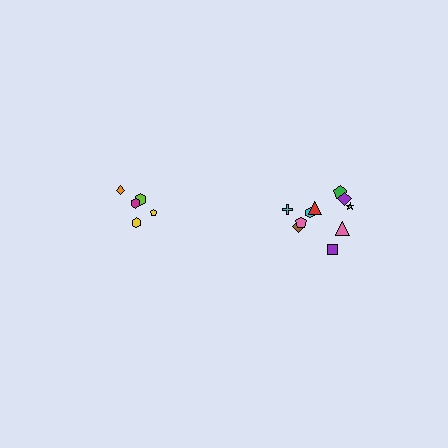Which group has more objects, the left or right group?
The right group.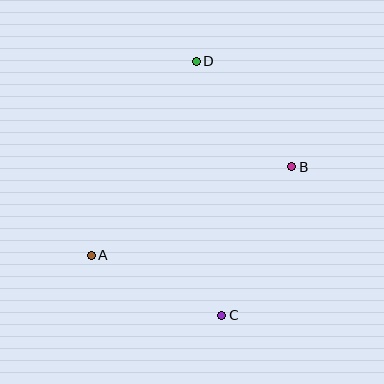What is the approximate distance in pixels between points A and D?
The distance between A and D is approximately 220 pixels.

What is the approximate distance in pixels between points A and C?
The distance between A and C is approximately 143 pixels.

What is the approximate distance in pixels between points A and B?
The distance between A and B is approximately 219 pixels.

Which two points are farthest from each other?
Points C and D are farthest from each other.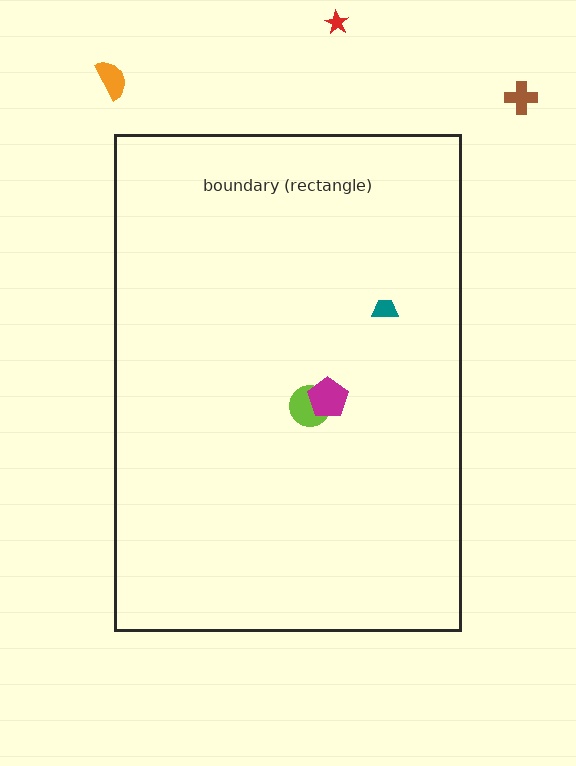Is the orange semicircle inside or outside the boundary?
Outside.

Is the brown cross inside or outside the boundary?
Outside.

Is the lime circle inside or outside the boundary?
Inside.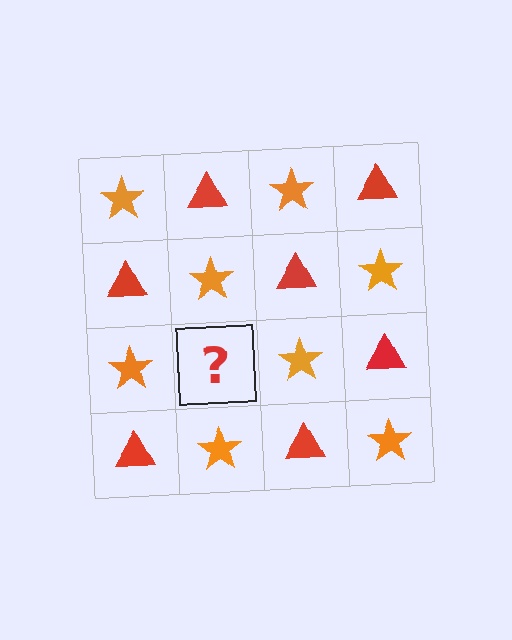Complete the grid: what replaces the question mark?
The question mark should be replaced with a red triangle.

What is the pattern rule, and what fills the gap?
The rule is that it alternates orange star and red triangle in a checkerboard pattern. The gap should be filled with a red triangle.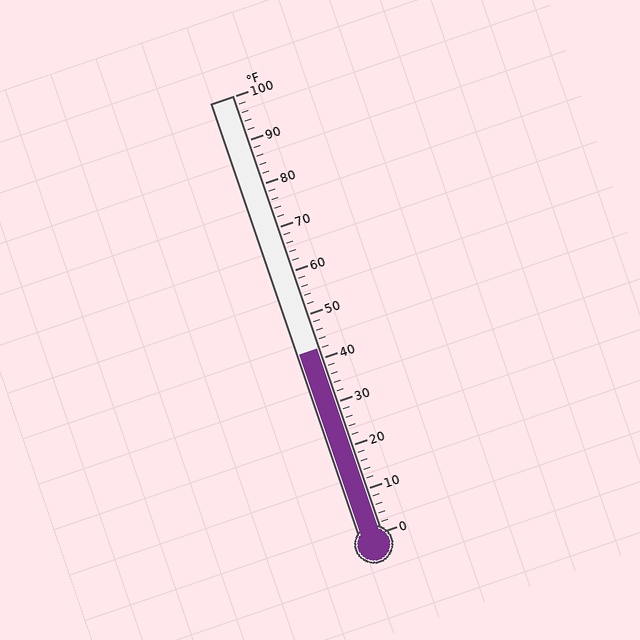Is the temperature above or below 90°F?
The temperature is below 90°F.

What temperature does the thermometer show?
The thermometer shows approximately 42°F.